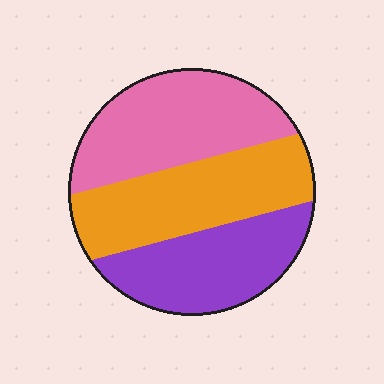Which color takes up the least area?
Purple, at roughly 30%.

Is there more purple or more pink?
Pink.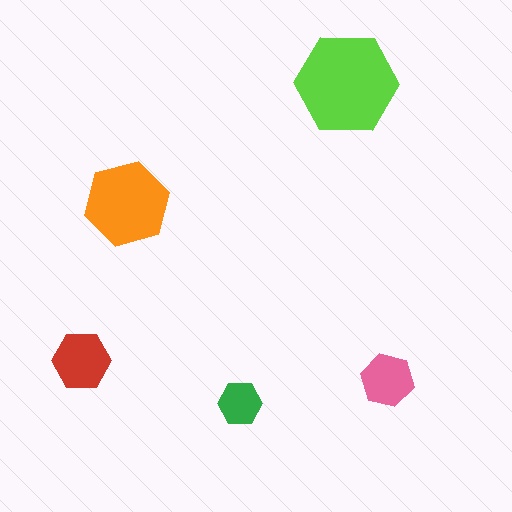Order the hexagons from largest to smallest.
the lime one, the orange one, the red one, the pink one, the green one.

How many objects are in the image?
There are 5 objects in the image.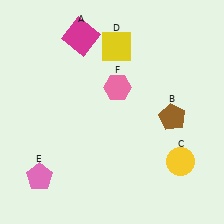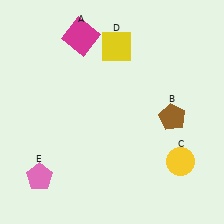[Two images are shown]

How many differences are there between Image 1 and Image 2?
There is 1 difference between the two images.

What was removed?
The pink hexagon (F) was removed in Image 2.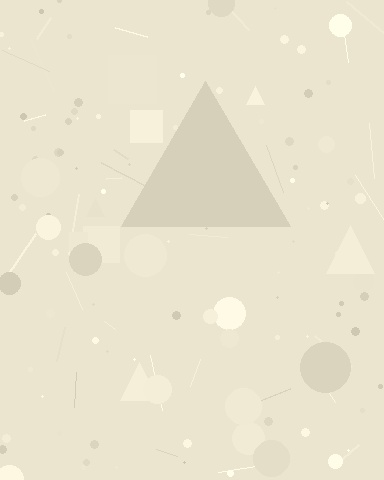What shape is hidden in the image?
A triangle is hidden in the image.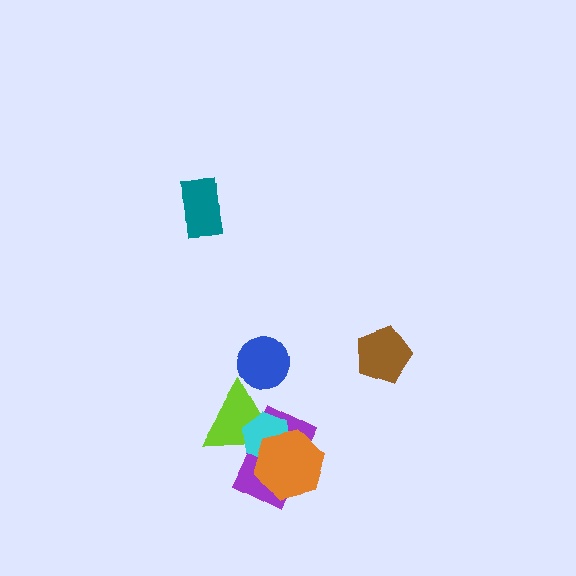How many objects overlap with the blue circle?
1 object overlaps with the blue circle.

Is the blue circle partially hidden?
Yes, it is partially covered by another shape.